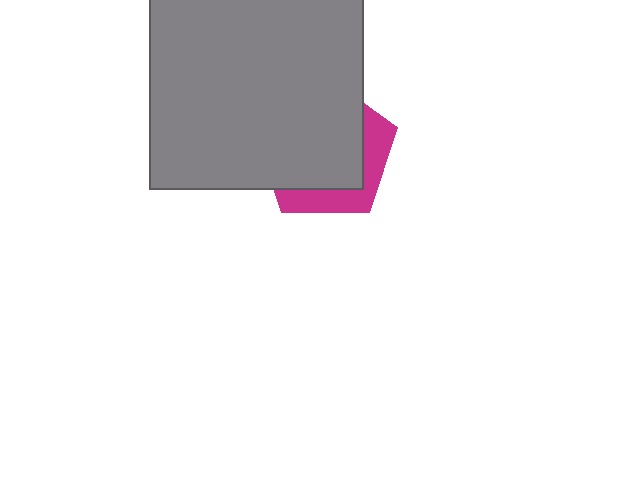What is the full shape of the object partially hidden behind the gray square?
The partially hidden object is a magenta pentagon.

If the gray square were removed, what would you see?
You would see the complete magenta pentagon.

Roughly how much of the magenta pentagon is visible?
A small part of it is visible (roughly 31%).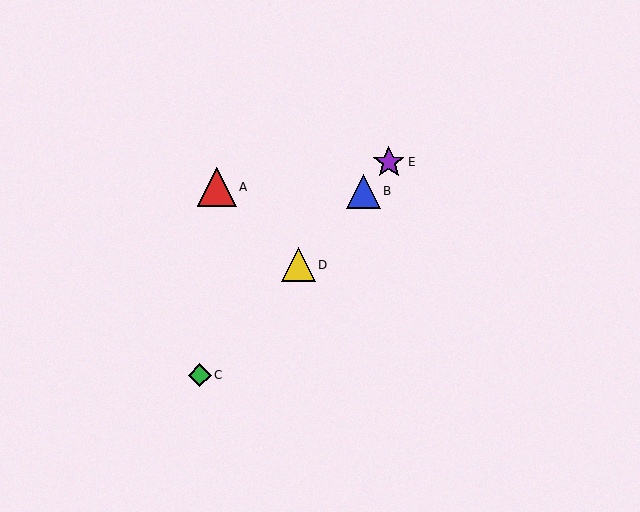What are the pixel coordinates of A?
Object A is at (217, 187).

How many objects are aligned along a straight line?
4 objects (B, C, D, E) are aligned along a straight line.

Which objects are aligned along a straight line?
Objects B, C, D, E are aligned along a straight line.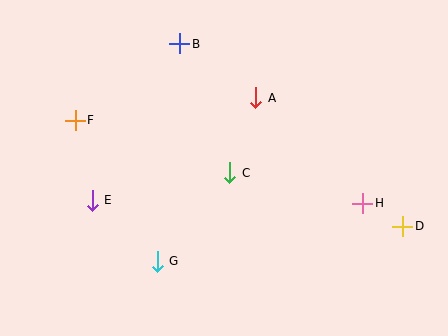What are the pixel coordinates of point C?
Point C is at (230, 173).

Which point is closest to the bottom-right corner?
Point D is closest to the bottom-right corner.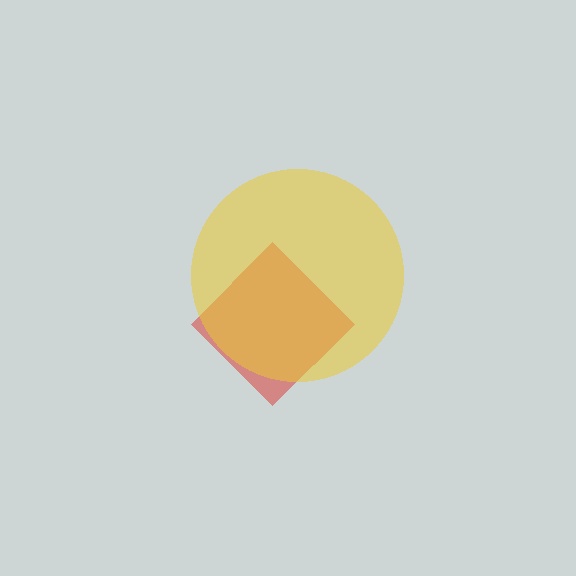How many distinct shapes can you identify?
There are 2 distinct shapes: a red diamond, a yellow circle.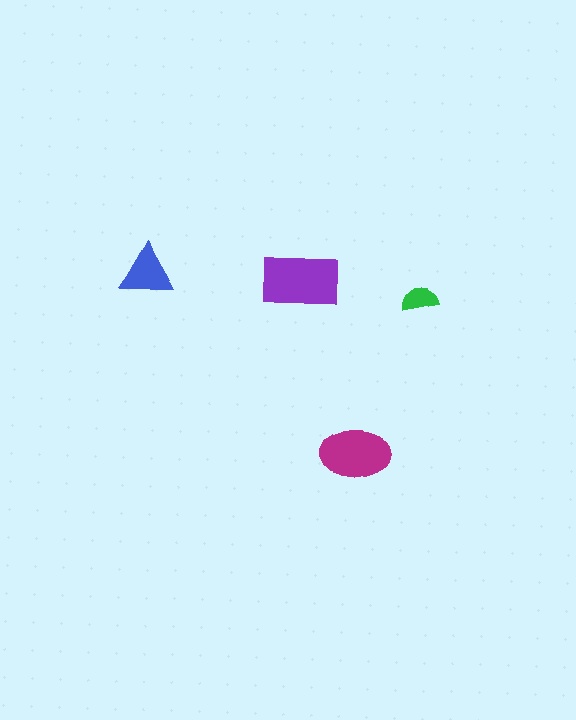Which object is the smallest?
The green semicircle.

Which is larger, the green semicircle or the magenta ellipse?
The magenta ellipse.